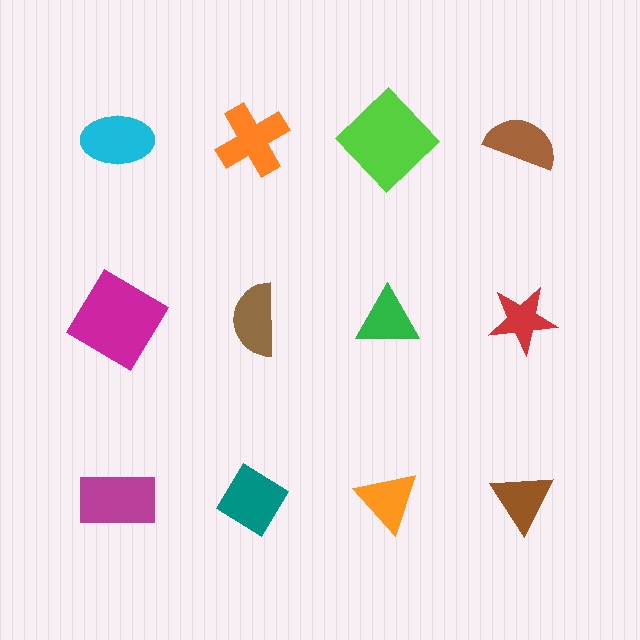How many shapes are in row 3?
4 shapes.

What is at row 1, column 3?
A lime diamond.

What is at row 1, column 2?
An orange cross.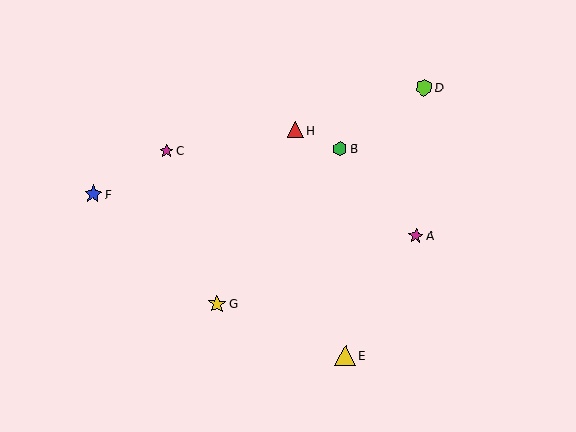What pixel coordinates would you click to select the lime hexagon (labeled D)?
Click at (424, 88) to select the lime hexagon D.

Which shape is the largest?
The yellow triangle (labeled E) is the largest.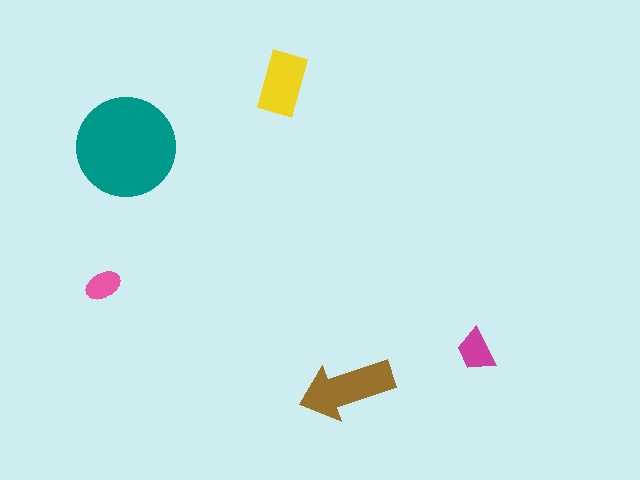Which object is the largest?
The teal circle.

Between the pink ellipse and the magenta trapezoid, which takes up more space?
The magenta trapezoid.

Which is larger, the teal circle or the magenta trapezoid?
The teal circle.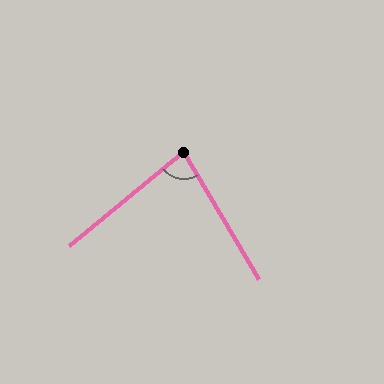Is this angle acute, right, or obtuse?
It is acute.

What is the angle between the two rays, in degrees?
Approximately 81 degrees.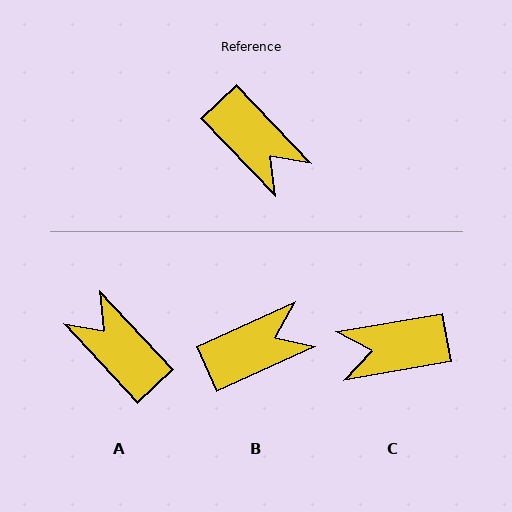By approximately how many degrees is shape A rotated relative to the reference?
Approximately 180 degrees counter-clockwise.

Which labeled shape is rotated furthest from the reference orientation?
A, about 180 degrees away.